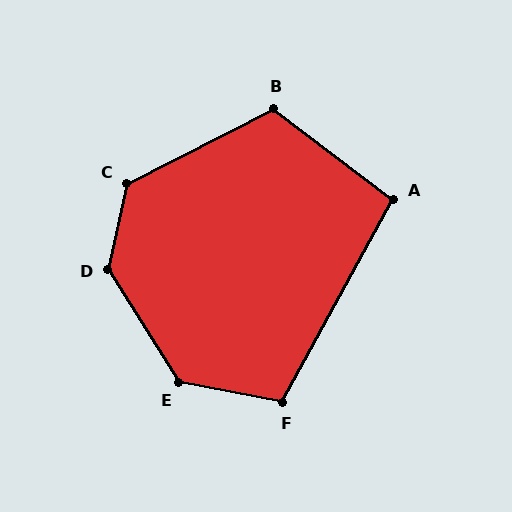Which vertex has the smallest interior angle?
A, at approximately 99 degrees.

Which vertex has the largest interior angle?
D, at approximately 136 degrees.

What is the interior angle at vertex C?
Approximately 129 degrees (obtuse).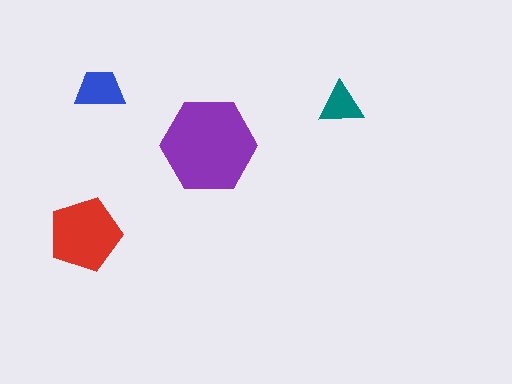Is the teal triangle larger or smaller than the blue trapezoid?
Smaller.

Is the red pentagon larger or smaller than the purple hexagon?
Smaller.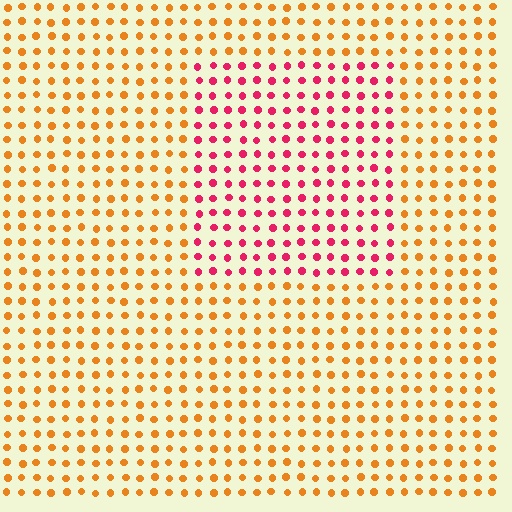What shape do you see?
I see a rectangle.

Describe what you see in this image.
The image is filled with small orange elements in a uniform arrangement. A rectangle-shaped region is visible where the elements are tinted to a slightly different hue, forming a subtle color boundary.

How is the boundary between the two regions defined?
The boundary is defined purely by a slight shift in hue (about 51 degrees). Spacing, size, and orientation are identical on both sides.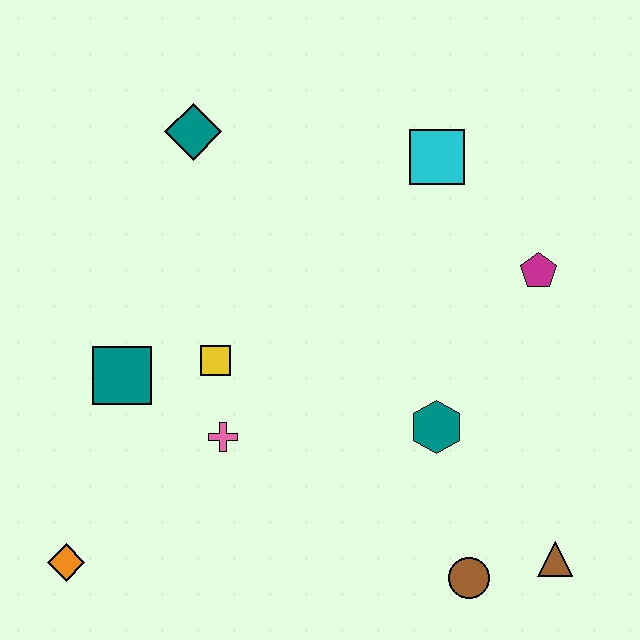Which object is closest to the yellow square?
The pink cross is closest to the yellow square.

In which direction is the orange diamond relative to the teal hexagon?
The orange diamond is to the left of the teal hexagon.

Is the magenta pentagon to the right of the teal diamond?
Yes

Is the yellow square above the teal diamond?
No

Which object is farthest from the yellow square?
The brown triangle is farthest from the yellow square.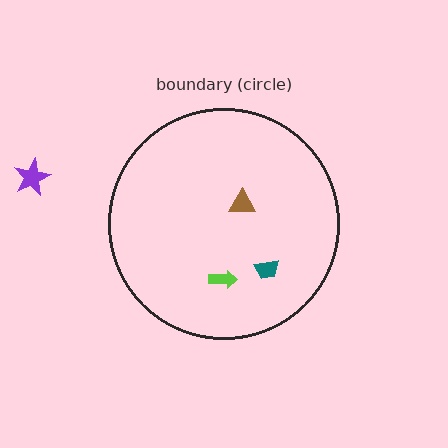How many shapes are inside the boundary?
3 inside, 1 outside.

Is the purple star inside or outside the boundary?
Outside.